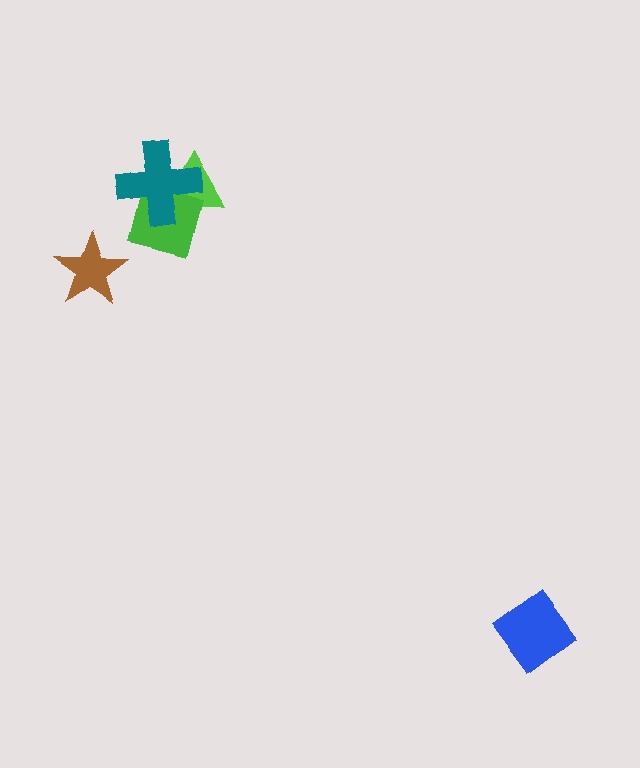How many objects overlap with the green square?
2 objects overlap with the green square.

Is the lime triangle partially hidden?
Yes, it is partially covered by another shape.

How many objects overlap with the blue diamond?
0 objects overlap with the blue diamond.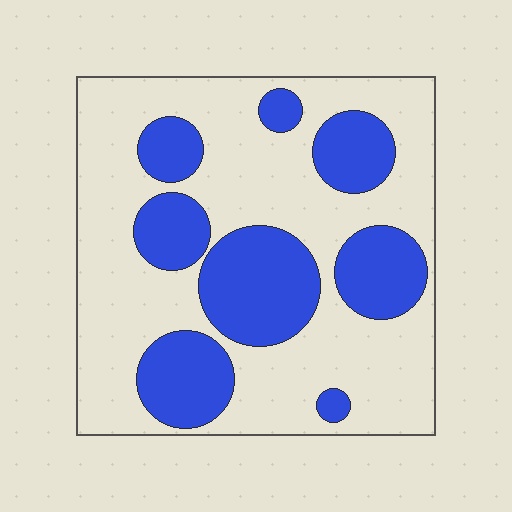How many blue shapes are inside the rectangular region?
8.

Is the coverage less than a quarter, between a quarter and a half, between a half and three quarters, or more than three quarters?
Between a quarter and a half.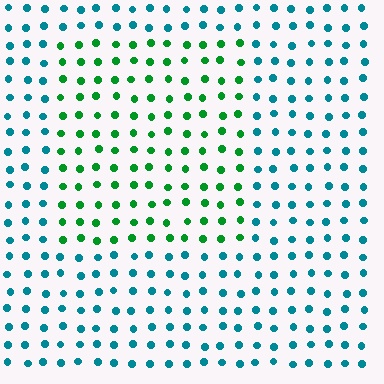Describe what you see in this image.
The image is filled with small teal elements in a uniform arrangement. A rectangle-shaped region is visible where the elements are tinted to a slightly different hue, forming a subtle color boundary.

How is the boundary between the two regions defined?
The boundary is defined purely by a slight shift in hue (about 52 degrees). Spacing, size, and orientation are identical on both sides.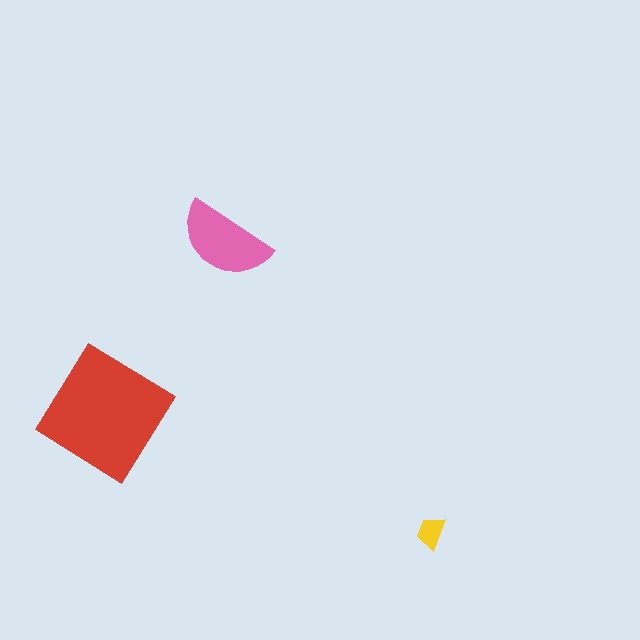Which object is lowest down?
The yellow trapezoid is bottommost.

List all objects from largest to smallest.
The red diamond, the pink semicircle, the yellow trapezoid.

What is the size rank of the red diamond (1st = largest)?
1st.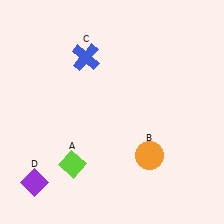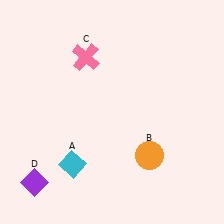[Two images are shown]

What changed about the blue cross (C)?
In Image 1, C is blue. In Image 2, it changed to pink.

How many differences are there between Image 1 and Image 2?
There are 2 differences between the two images.